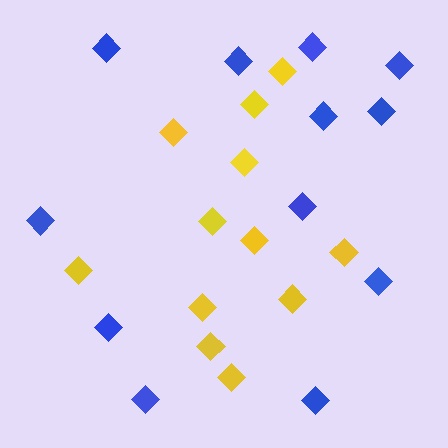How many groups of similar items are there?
There are 2 groups: one group of yellow diamonds (12) and one group of blue diamonds (12).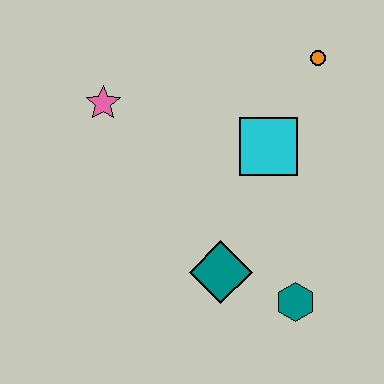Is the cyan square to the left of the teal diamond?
No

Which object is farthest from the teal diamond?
The orange circle is farthest from the teal diamond.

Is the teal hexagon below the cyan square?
Yes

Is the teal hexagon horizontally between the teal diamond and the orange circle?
Yes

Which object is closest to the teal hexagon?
The teal diamond is closest to the teal hexagon.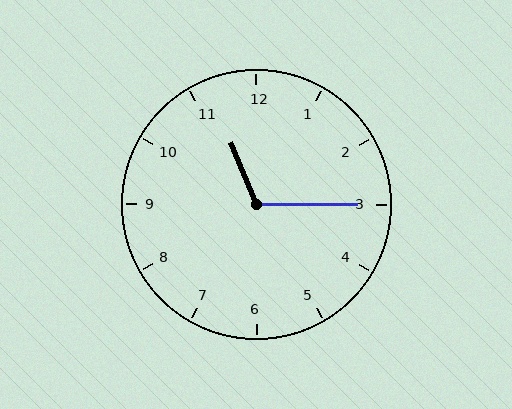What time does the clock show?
11:15.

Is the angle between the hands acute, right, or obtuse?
It is obtuse.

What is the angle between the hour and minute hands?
Approximately 112 degrees.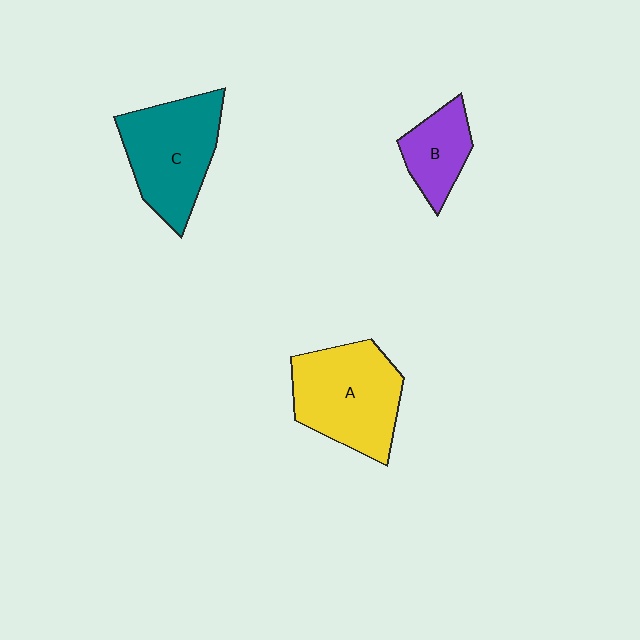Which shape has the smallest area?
Shape B (purple).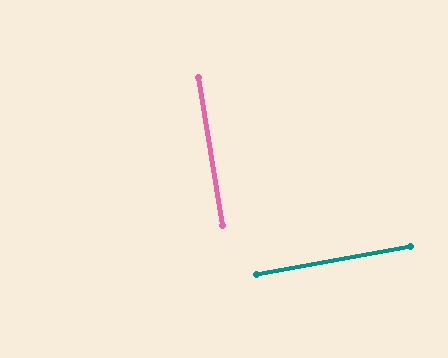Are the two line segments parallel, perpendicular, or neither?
Perpendicular — they meet at approximately 89°.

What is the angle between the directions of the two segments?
Approximately 89 degrees.